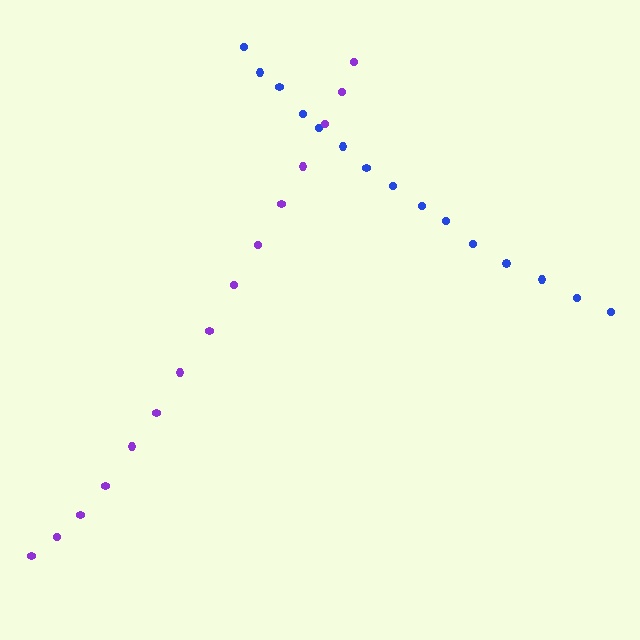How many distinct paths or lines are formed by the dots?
There are 2 distinct paths.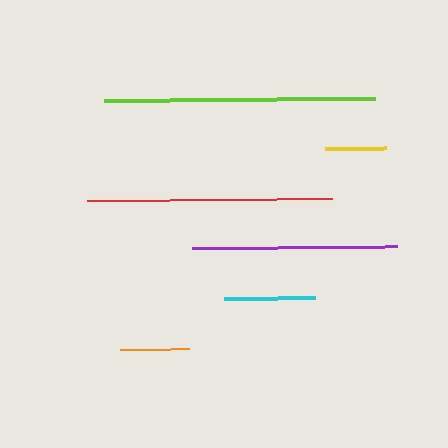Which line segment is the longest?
The lime line is the longest at approximately 270 pixels.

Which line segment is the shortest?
The yellow line is the shortest at approximately 61 pixels.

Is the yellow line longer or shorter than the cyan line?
The cyan line is longer than the yellow line.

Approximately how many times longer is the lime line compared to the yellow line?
The lime line is approximately 4.5 times the length of the yellow line.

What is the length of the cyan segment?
The cyan segment is approximately 91 pixels long.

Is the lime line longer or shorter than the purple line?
The lime line is longer than the purple line.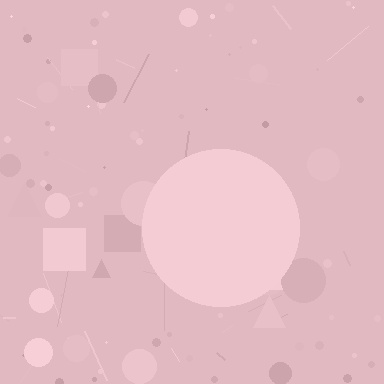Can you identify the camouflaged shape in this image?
The camouflaged shape is a circle.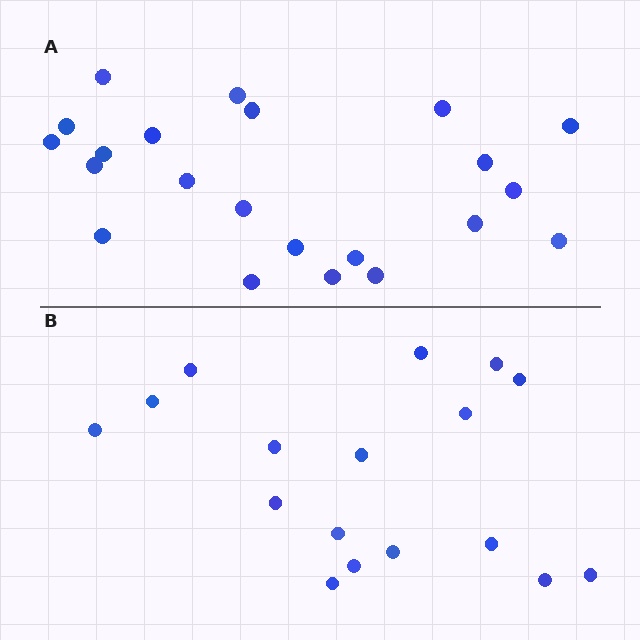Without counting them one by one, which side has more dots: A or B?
Region A (the top region) has more dots.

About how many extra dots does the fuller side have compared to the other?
Region A has about 5 more dots than region B.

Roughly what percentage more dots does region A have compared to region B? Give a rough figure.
About 30% more.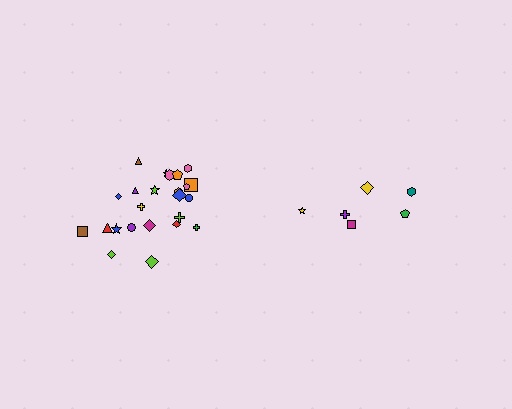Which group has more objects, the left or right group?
The left group.